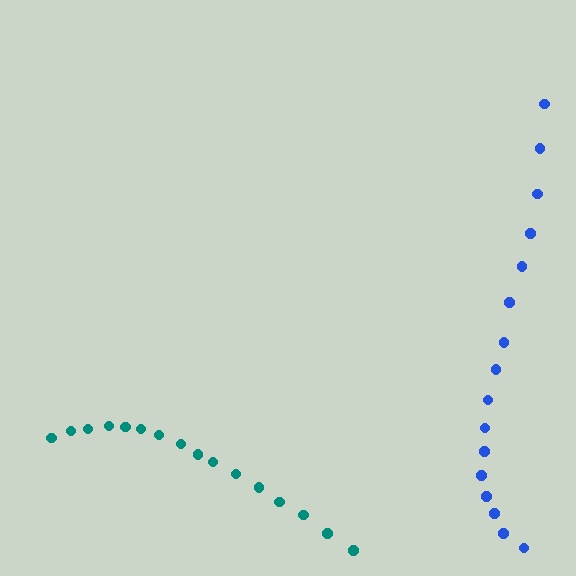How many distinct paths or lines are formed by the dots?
There are 2 distinct paths.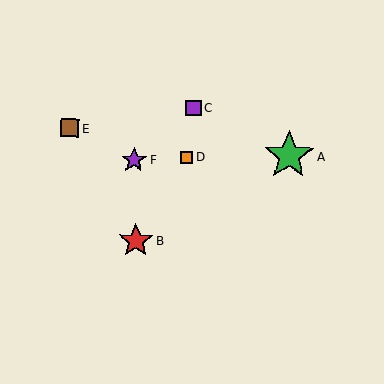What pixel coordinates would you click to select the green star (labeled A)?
Click at (289, 156) to select the green star A.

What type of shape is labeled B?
Shape B is a red star.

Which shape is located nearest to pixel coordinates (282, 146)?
The green star (labeled A) at (289, 156) is nearest to that location.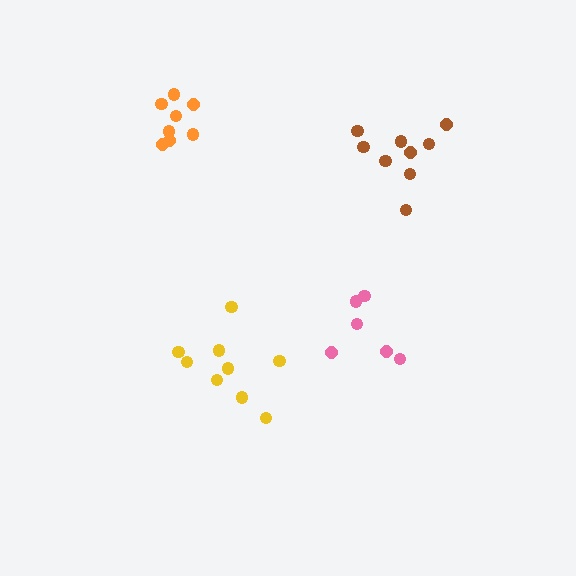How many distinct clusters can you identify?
There are 4 distinct clusters.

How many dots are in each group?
Group 1: 6 dots, Group 2: 9 dots, Group 3: 8 dots, Group 4: 9 dots (32 total).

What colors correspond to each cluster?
The clusters are colored: pink, brown, orange, yellow.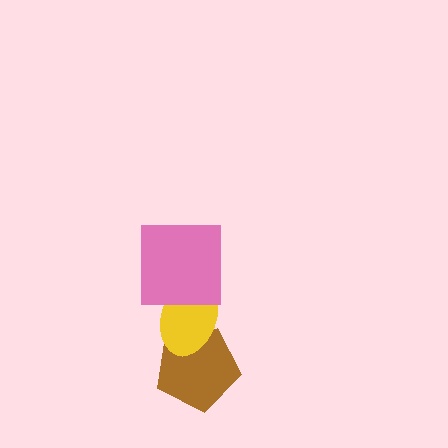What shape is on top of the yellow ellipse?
The pink square is on top of the yellow ellipse.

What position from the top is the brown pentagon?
The brown pentagon is 3rd from the top.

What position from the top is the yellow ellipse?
The yellow ellipse is 2nd from the top.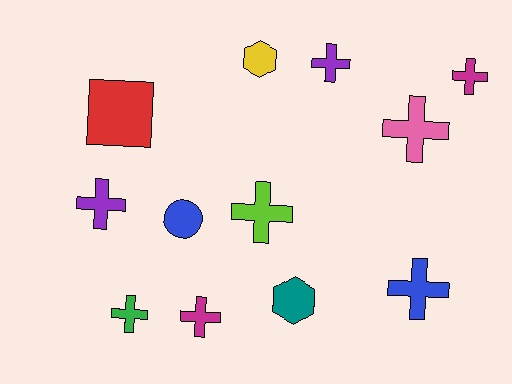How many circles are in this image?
There is 1 circle.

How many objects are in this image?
There are 12 objects.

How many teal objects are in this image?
There is 1 teal object.